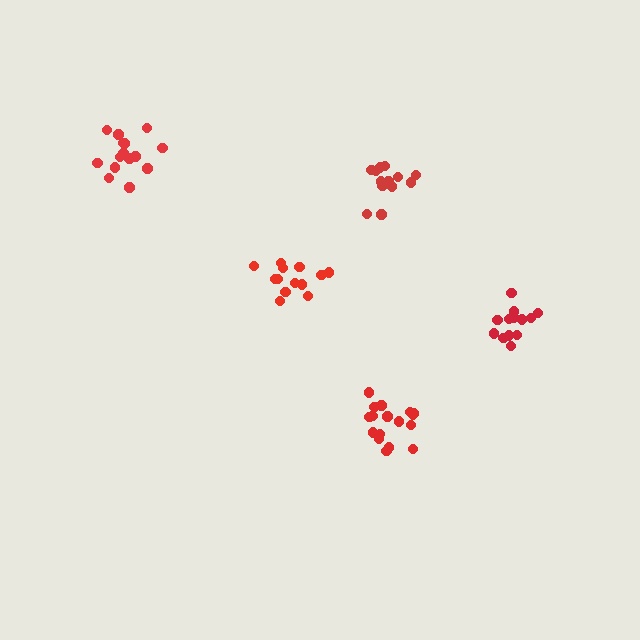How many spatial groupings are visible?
There are 5 spatial groupings.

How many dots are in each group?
Group 1: 13 dots, Group 2: 13 dots, Group 3: 13 dots, Group 4: 17 dots, Group 5: 15 dots (71 total).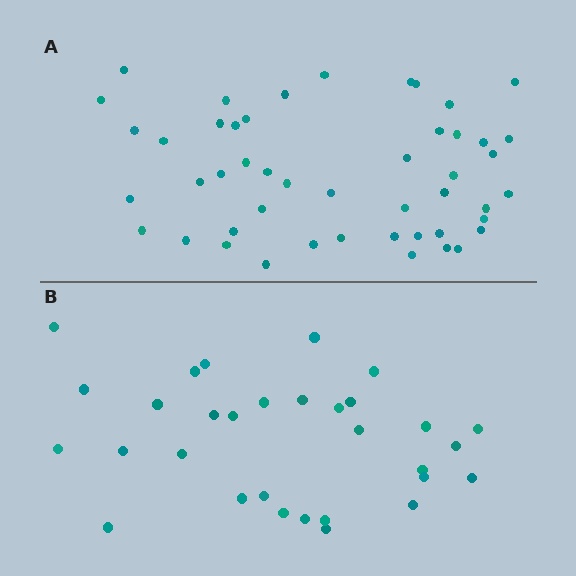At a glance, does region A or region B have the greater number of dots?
Region A (the top region) has more dots.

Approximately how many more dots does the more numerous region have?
Region A has approximately 15 more dots than region B.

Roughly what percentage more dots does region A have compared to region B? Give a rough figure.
About 55% more.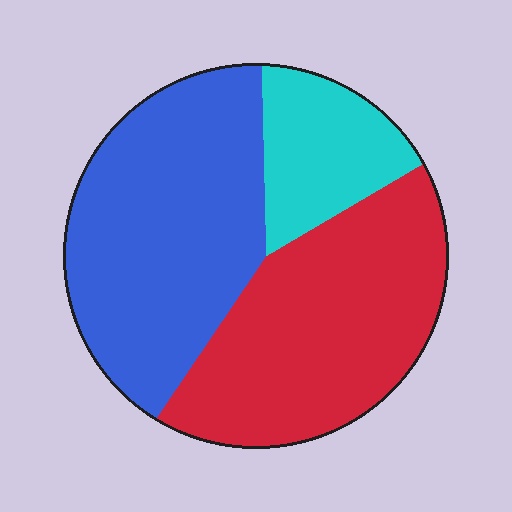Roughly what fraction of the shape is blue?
Blue covers 43% of the shape.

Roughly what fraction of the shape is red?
Red covers 41% of the shape.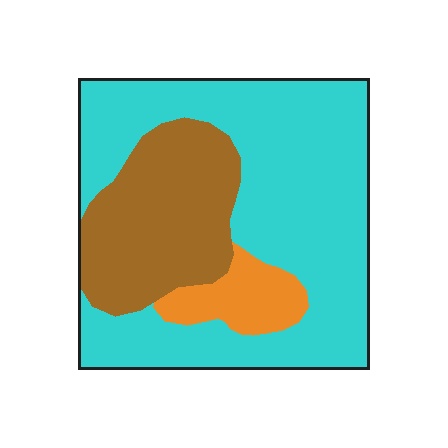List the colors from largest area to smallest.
From largest to smallest: cyan, brown, orange.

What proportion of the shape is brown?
Brown covers 27% of the shape.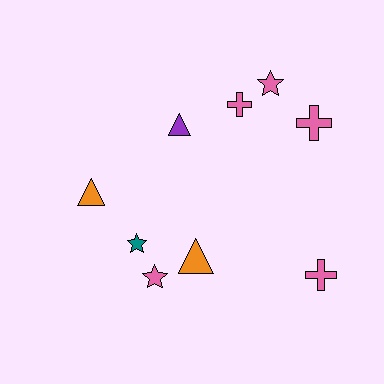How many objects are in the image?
There are 9 objects.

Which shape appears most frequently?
Cross, with 3 objects.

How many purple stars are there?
There are no purple stars.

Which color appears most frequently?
Pink, with 5 objects.